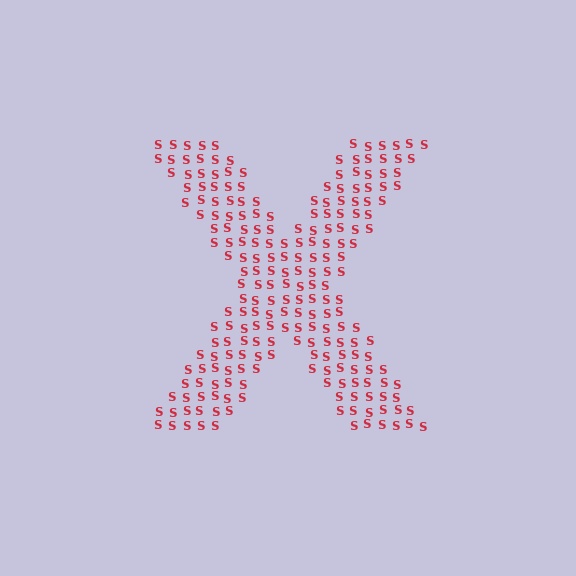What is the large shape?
The large shape is the letter X.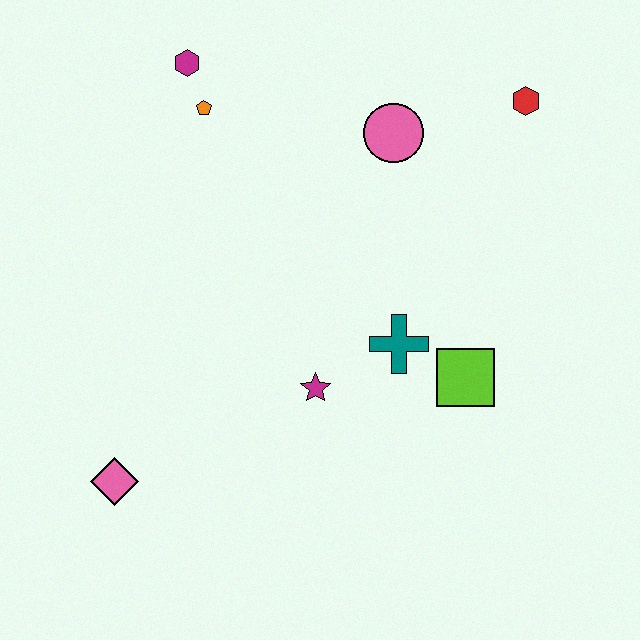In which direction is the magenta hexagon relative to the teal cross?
The magenta hexagon is above the teal cross.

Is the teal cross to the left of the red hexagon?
Yes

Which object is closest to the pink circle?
The red hexagon is closest to the pink circle.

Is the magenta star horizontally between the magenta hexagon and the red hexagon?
Yes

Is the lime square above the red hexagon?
No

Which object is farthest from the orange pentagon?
The pink diamond is farthest from the orange pentagon.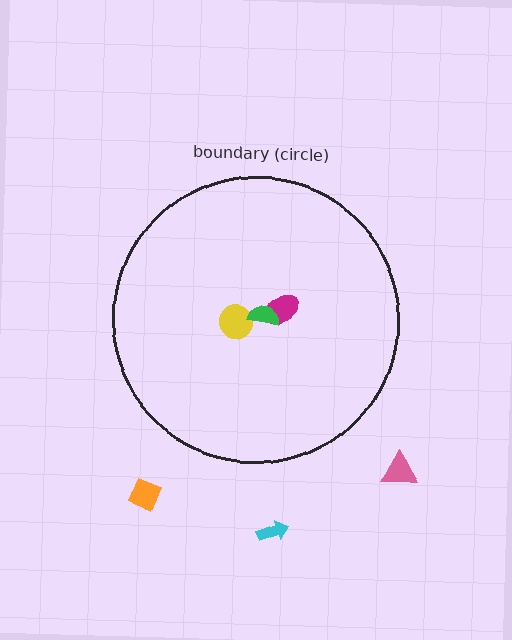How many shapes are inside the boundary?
3 inside, 3 outside.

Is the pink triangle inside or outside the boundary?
Outside.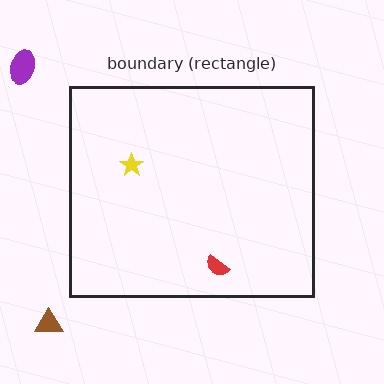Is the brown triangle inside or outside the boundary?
Outside.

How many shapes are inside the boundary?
2 inside, 2 outside.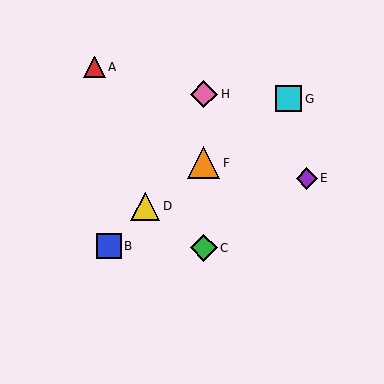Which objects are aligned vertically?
Objects C, F, H are aligned vertically.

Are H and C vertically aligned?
Yes, both are at x≈204.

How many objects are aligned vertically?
3 objects (C, F, H) are aligned vertically.